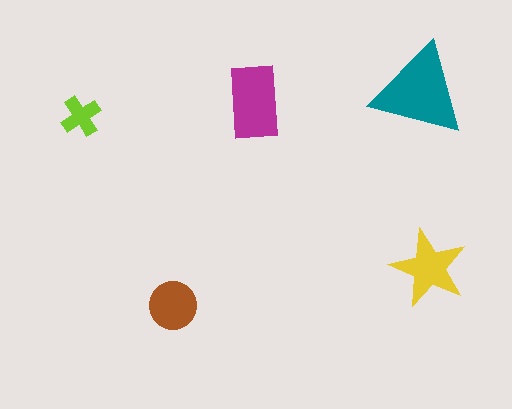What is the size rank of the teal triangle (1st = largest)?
1st.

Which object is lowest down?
The brown circle is bottommost.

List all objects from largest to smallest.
The teal triangle, the magenta rectangle, the yellow star, the brown circle, the lime cross.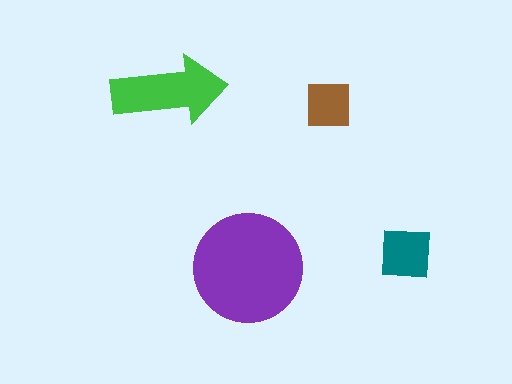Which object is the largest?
The purple circle.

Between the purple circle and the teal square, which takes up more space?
The purple circle.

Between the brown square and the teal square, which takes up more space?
The teal square.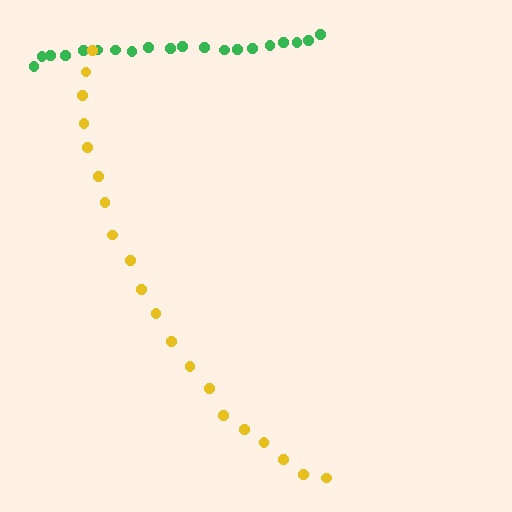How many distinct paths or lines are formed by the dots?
There are 2 distinct paths.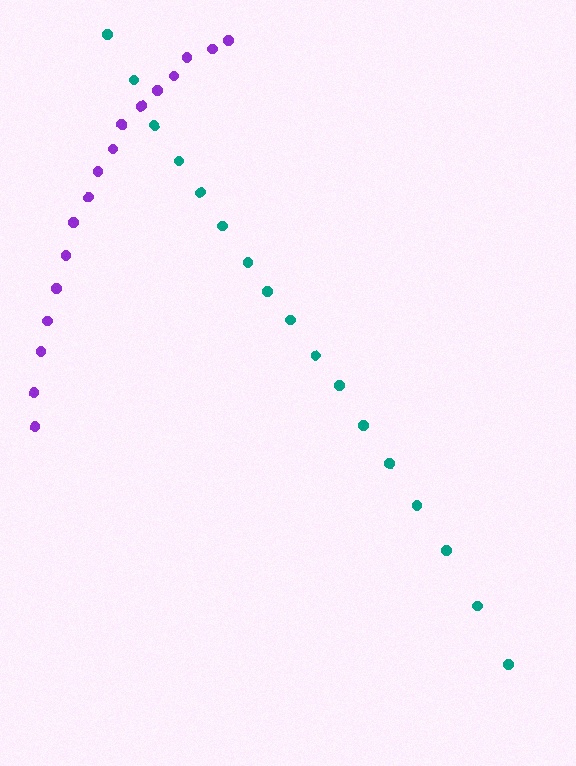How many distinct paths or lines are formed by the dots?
There are 2 distinct paths.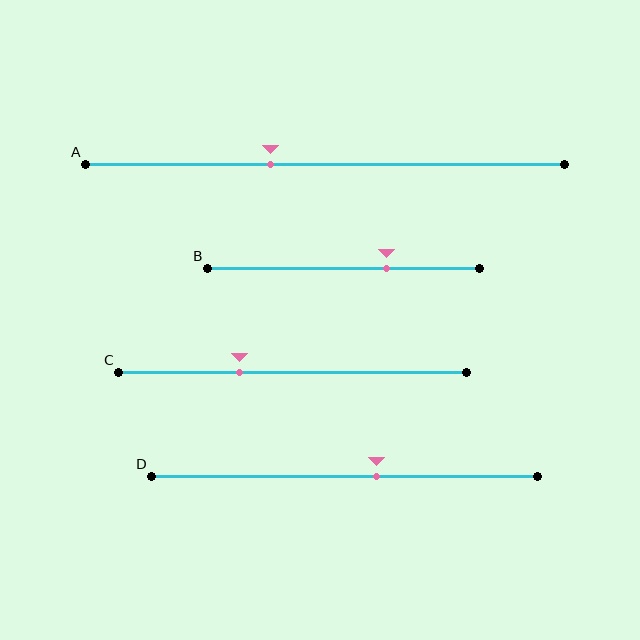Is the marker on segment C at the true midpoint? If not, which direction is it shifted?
No, the marker on segment C is shifted to the left by about 15% of the segment length.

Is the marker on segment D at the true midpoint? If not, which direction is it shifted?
No, the marker on segment D is shifted to the right by about 8% of the segment length.